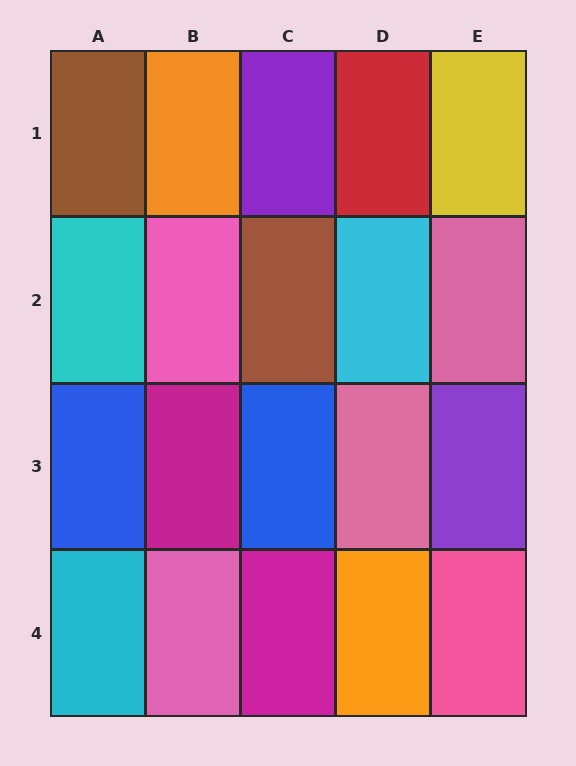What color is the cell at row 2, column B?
Pink.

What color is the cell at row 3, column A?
Blue.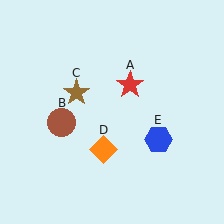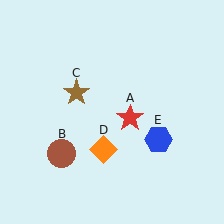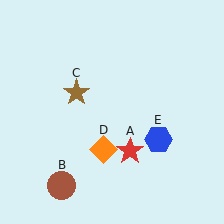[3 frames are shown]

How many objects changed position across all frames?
2 objects changed position: red star (object A), brown circle (object B).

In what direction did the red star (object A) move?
The red star (object A) moved down.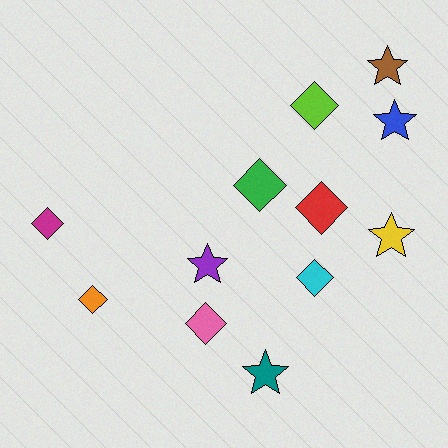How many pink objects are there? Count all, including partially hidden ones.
There is 1 pink object.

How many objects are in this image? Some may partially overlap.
There are 12 objects.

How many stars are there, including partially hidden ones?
There are 5 stars.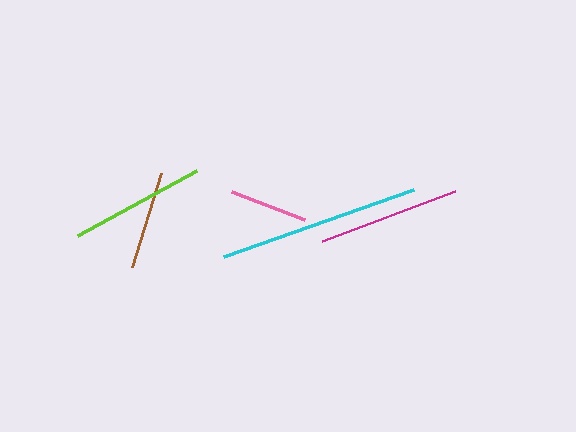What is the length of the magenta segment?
The magenta segment is approximately 142 pixels long.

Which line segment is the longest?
The cyan line is the longest at approximately 201 pixels.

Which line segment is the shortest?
The pink line is the shortest at approximately 78 pixels.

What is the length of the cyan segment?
The cyan segment is approximately 201 pixels long.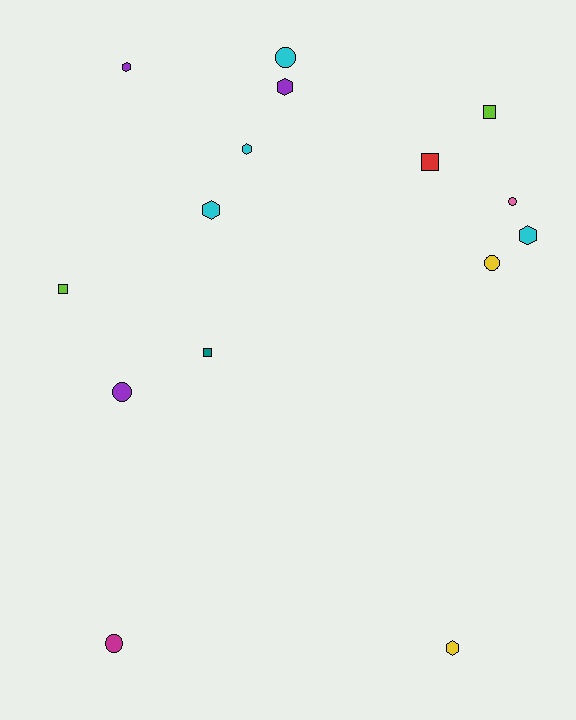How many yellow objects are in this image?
There are 2 yellow objects.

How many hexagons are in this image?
There are 6 hexagons.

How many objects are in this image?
There are 15 objects.